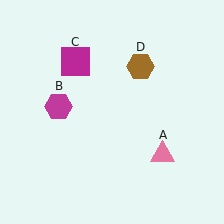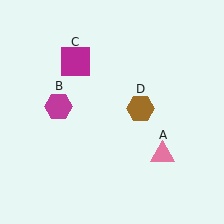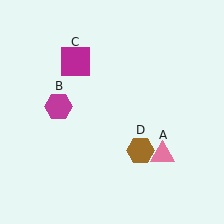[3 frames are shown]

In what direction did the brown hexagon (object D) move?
The brown hexagon (object D) moved down.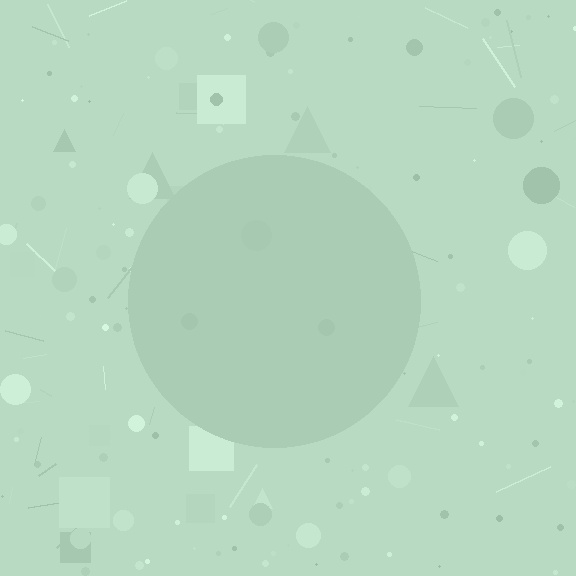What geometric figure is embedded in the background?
A circle is embedded in the background.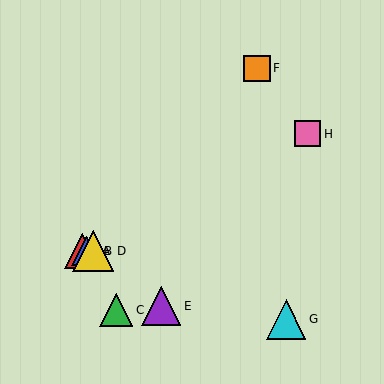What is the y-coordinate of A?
Object A is at y≈251.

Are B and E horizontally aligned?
No, B is at y≈251 and E is at y≈306.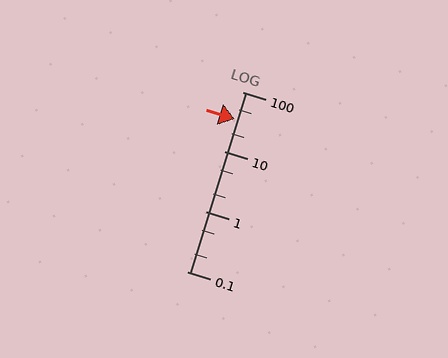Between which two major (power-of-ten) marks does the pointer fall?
The pointer is between 10 and 100.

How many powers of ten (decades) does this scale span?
The scale spans 3 decades, from 0.1 to 100.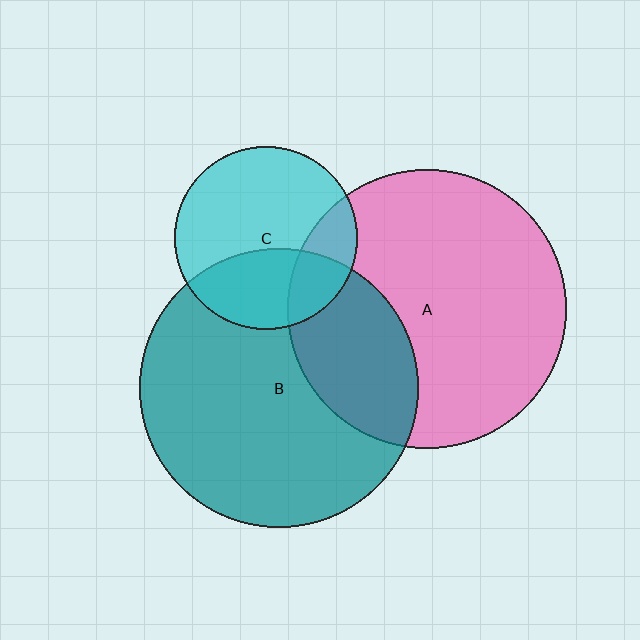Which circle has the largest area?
Circle B (teal).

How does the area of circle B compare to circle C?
Approximately 2.3 times.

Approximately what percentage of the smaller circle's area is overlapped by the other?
Approximately 30%.